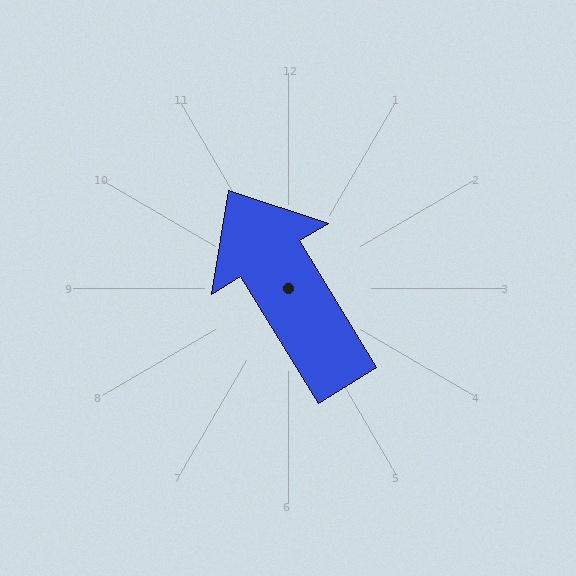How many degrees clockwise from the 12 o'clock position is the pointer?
Approximately 328 degrees.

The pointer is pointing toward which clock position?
Roughly 11 o'clock.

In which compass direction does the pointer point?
Northwest.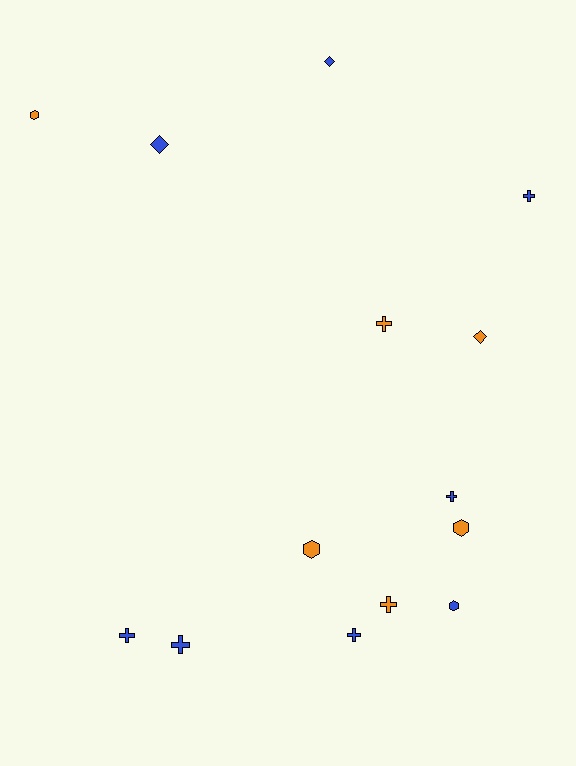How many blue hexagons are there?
There is 1 blue hexagon.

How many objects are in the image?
There are 14 objects.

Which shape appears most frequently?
Cross, with 7 objects.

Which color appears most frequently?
Blue, with 8 objects.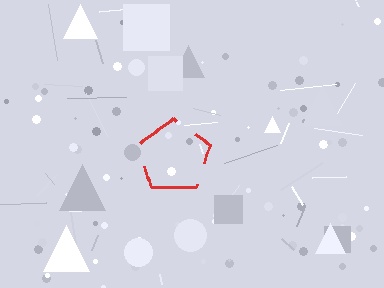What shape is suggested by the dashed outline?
The dashed outline suggests a pentagon.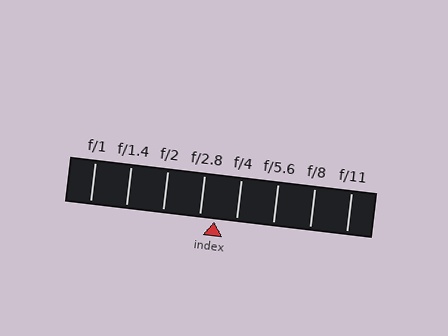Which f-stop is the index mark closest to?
The index mark is closest to f/2.8.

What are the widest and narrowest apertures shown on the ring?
The widest aperture shown is f/1 and the narrowest is f/11.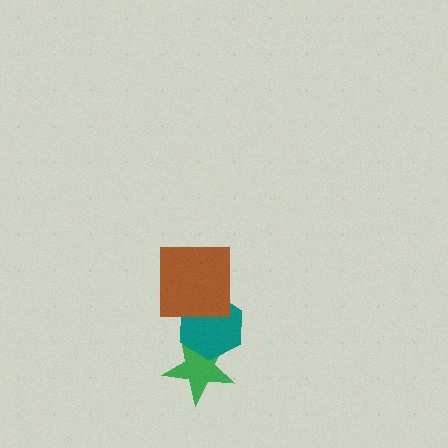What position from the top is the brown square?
The brown square is 1st from the top.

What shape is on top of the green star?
The teal hexagon is on top of the green star.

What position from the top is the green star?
The green star is 3rd from the top.